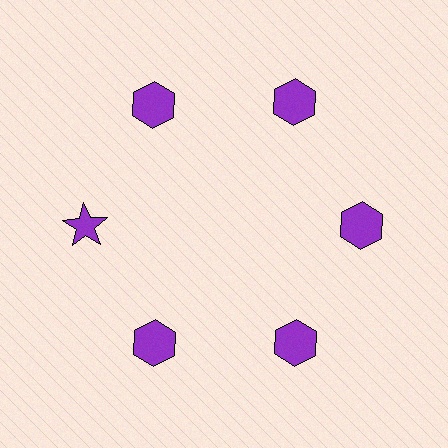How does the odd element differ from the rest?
It has a different shape: star instead of hexagon.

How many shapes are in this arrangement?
There are 6 shapes arranged in a ring pattern.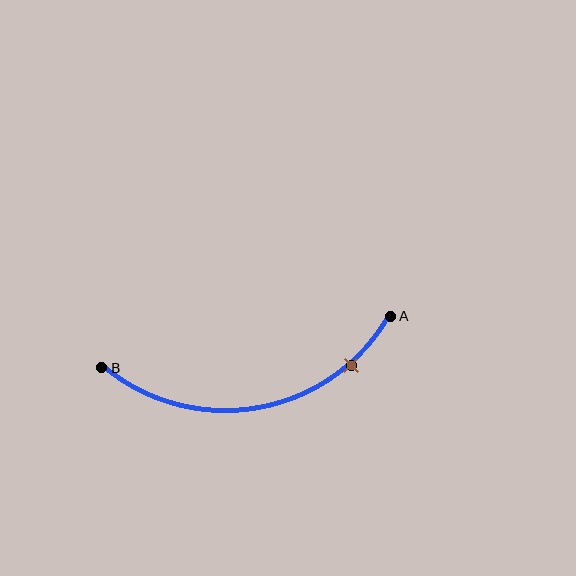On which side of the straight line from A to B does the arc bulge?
The arc bulges below the straight line connecting A and B.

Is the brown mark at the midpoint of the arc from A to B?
No. The brown mark lies on the arc but is closer to endpoint A. The arc midpoint would be at the point on the curve equidistant along the arc from both A and B.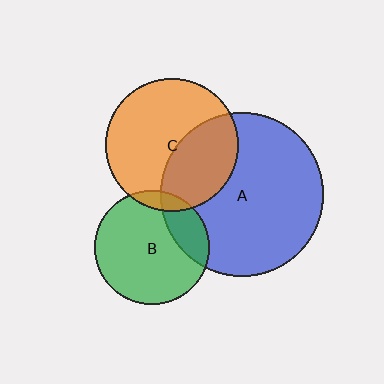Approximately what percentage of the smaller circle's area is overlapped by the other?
Approximately 40%.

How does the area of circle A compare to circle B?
Approximately 2.0 times.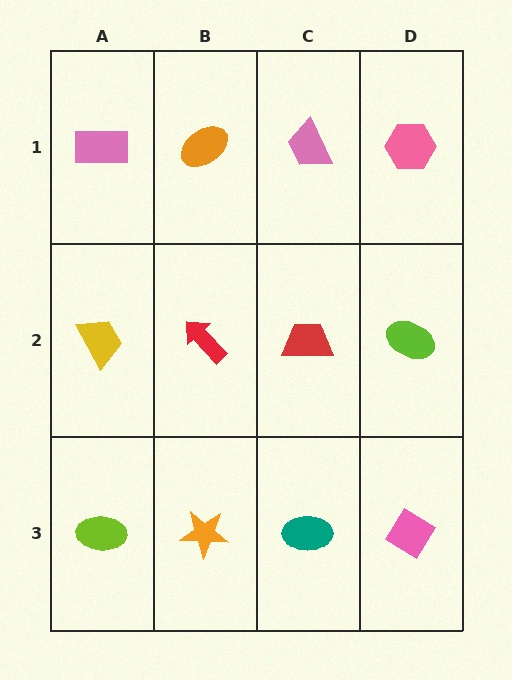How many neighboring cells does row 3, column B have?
3.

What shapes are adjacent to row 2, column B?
An orange ellipse (row 1, column B), an orange star (row 3, column B), a yellow trapezoid (row 2, column A), a red trapezoid (row 2, column C).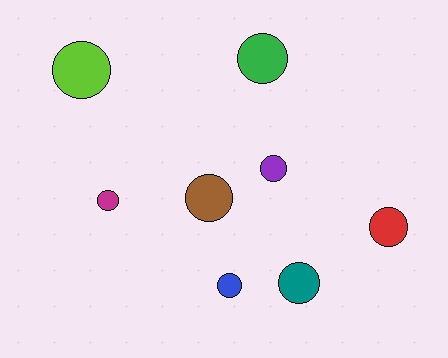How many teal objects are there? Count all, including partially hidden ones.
There is 1 teal object.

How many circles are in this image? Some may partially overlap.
There are 8 circles.